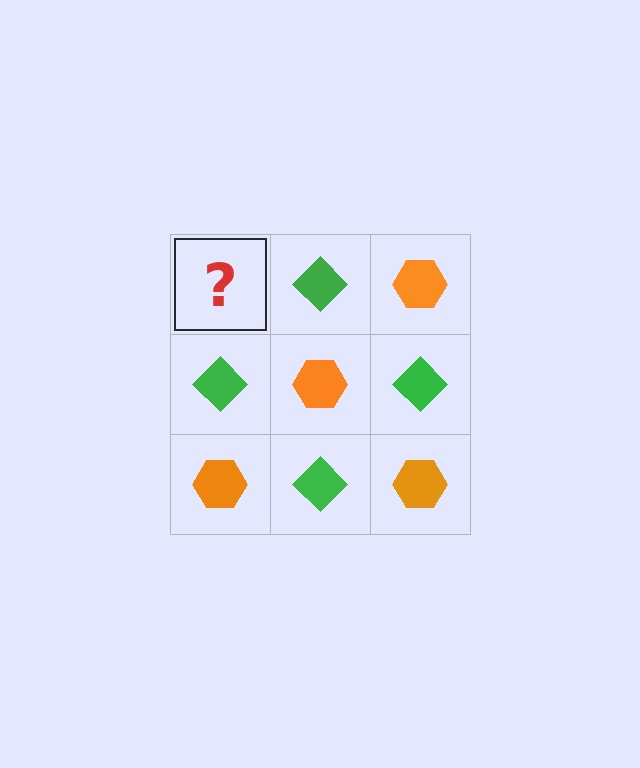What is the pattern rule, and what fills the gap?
The rule is that it alternates orange hexagon and green diamond in a checkerboard pattern. The gap should be filled with an orange hexagon.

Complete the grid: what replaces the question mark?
The question mark should be replaced with an orange hexagon.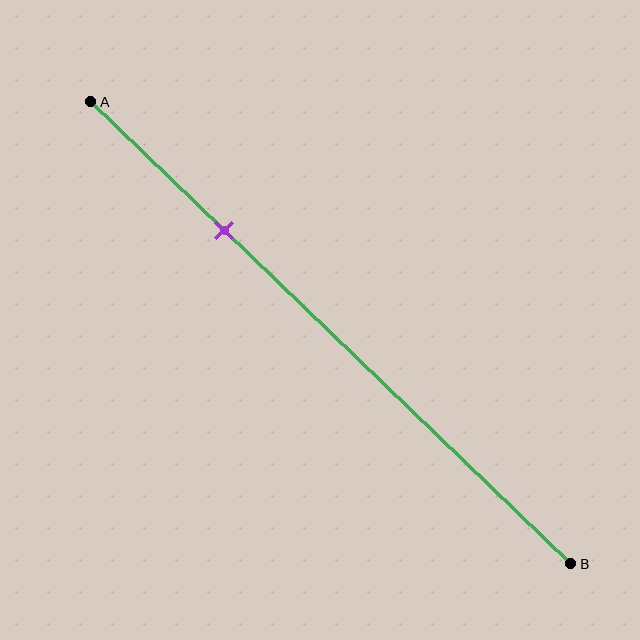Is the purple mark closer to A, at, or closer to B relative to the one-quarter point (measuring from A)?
The purple mark is approximately at the one-quarter point of segment AB.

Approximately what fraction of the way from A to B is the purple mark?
The purple mark is approximately 30% of the way from A to B.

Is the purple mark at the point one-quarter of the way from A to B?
Yes, the mark is approximately at the one-quarter point.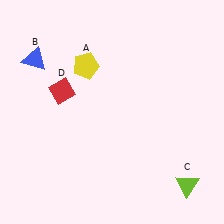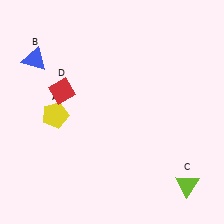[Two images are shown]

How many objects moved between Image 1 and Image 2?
1 object moved between the two images.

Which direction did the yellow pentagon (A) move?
The yellow pentagon (A) moved down.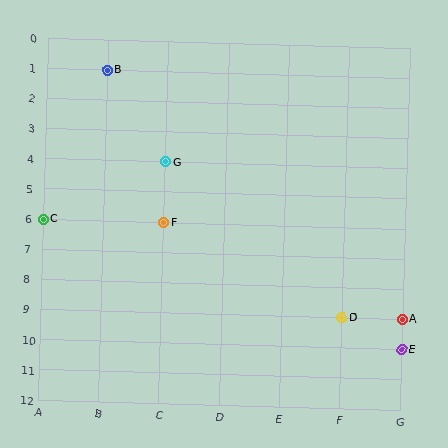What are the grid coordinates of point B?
Point B is at grid coordinates (B, 1).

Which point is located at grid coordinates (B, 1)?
Point B is at (B, 1).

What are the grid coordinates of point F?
Point F is at grid coordinates (C, 6).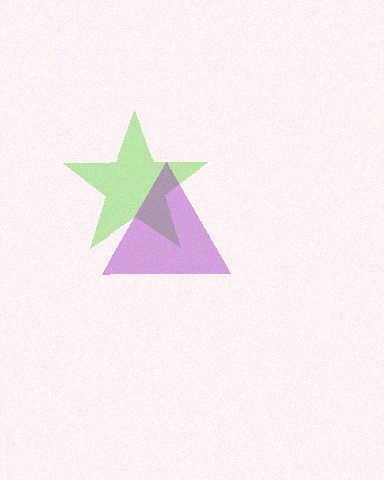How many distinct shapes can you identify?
There are 2 distinct shapes: a lime star, a purple triangle.